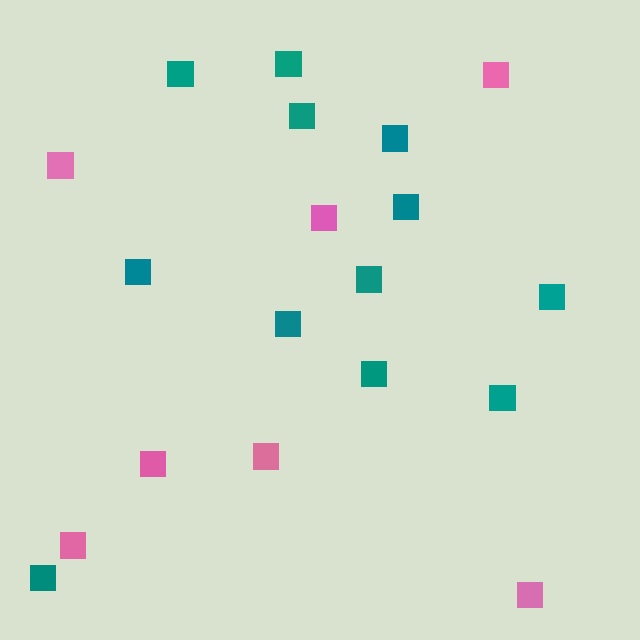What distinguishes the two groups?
There are 2 groups: one group of teal squares (12) and one group of pink squares (7).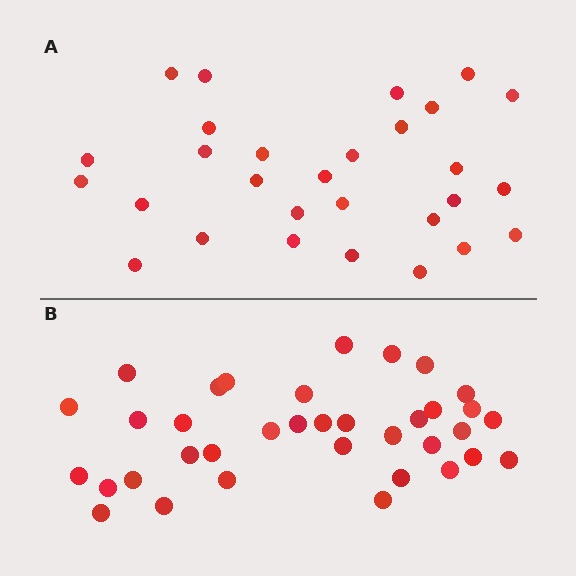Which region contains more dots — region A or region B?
Region B (the bottom region) has more dots.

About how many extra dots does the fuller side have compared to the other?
Region B has roughly 8 or so more dots than region A.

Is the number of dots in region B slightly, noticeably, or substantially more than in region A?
Region B has only slightly more — the two regions are fairly close. The ratio is roughly 1.2 to 1.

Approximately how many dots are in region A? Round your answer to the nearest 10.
About 30 dots. (The exact count is 29, which rounds to 30.)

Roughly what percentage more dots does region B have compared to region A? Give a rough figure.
About 25% more.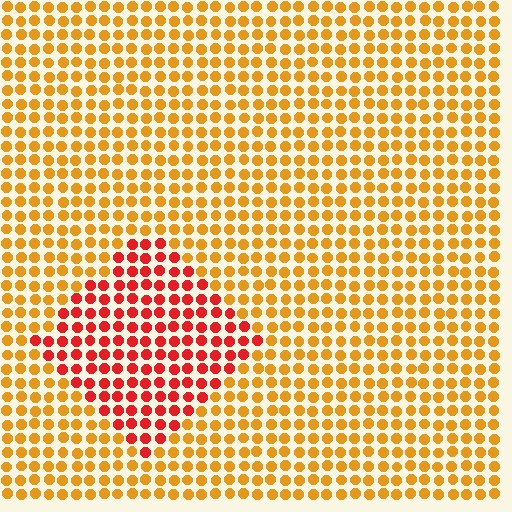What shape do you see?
I see a diamond.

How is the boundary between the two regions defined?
The boundary is defined purely by a slight shift in hue (about 40 degrees). Spacing, size, and orientation are identical on both sides.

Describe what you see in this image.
The image is filled with small orange elements in a uniform arrangement. A diamond-shaped region is visible where the elements are tinted to a slightly different hue, forming a subtle color boundary.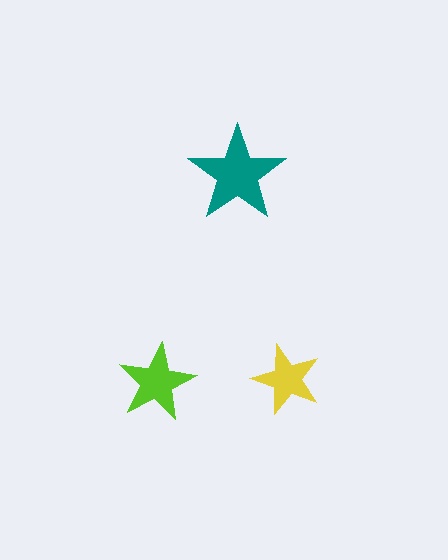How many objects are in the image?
There are 3 objects in the image.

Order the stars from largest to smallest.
the teal one, the lime one, the yellow one.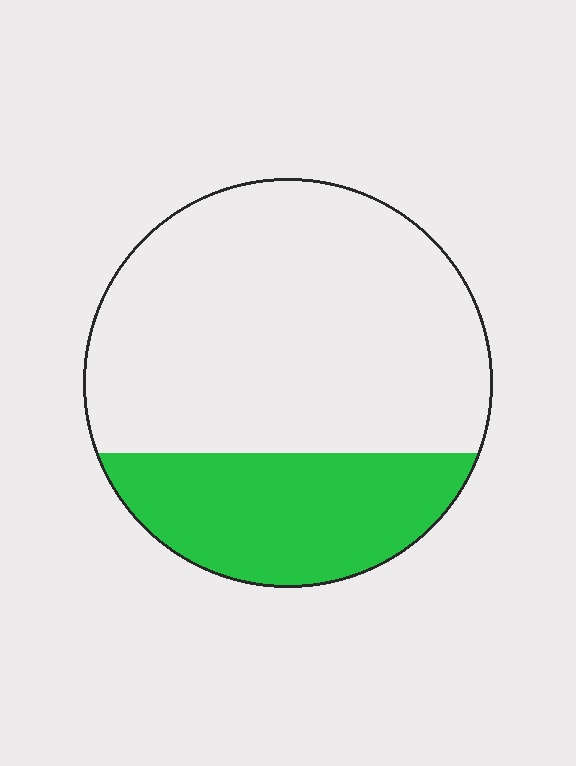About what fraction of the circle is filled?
About one quarter (1/4).